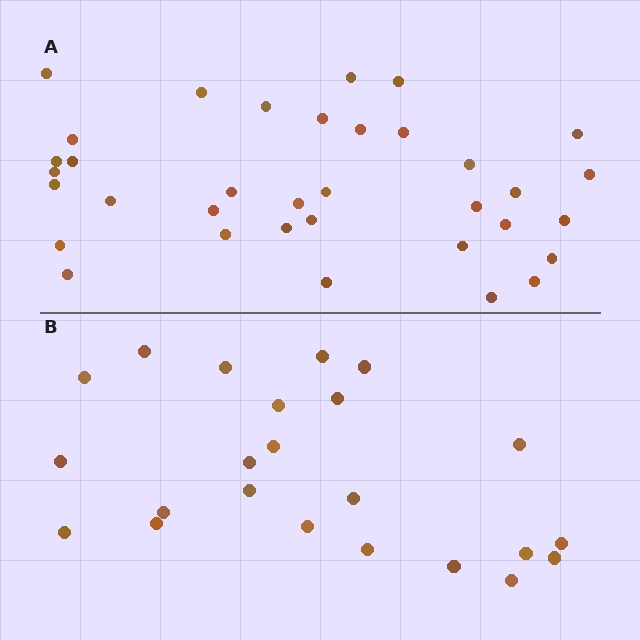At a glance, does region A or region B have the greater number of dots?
Region A (the top region) has more dots.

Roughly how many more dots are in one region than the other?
Region A has roughly 12 or so more dots than region B.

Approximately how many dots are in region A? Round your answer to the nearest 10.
About 40 dots. (The exact count is 35, which rounds to 40.)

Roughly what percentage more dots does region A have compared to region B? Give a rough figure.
About 50% more.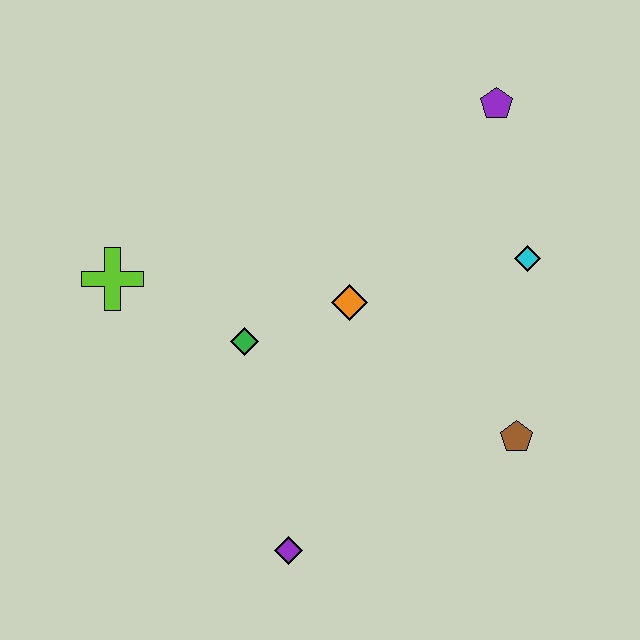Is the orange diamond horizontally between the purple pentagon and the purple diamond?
Yes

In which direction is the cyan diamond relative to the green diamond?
The cyan diamond is to the right of the green diamond.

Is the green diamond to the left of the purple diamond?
Yes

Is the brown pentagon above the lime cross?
No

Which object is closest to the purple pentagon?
The cyan diamond is closest to the purple pentagon.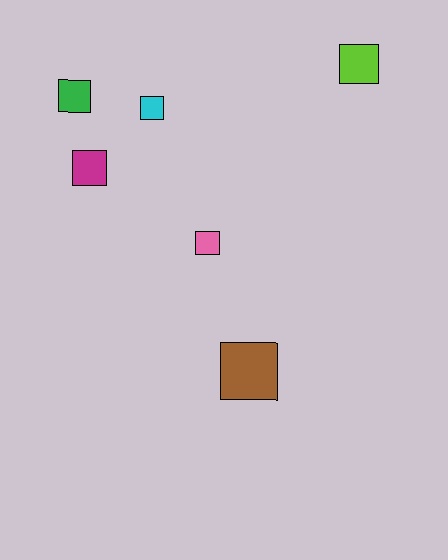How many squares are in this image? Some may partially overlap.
There are 6 squares.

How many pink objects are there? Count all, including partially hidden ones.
There is 1 pink object.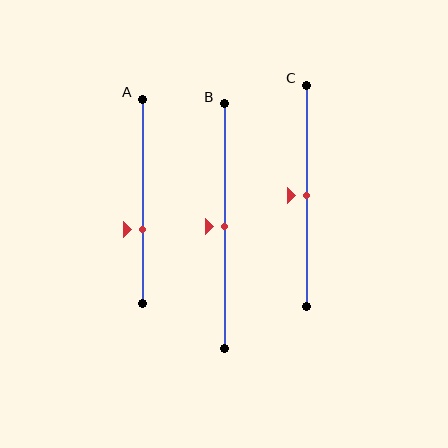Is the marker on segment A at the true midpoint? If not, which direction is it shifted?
No, the marker on segment A is shifted downward by about 14% of the segment length.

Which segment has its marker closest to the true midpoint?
Segment B has its marker closest to the true midpoint.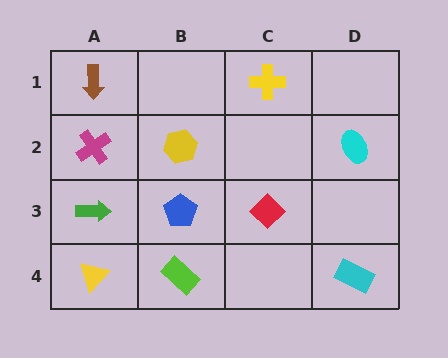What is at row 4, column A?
A yellow triangle.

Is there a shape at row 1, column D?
No, that cell is empty.